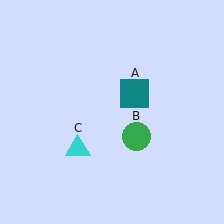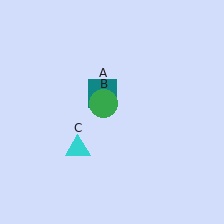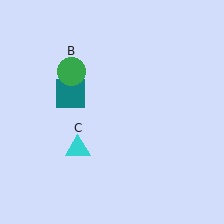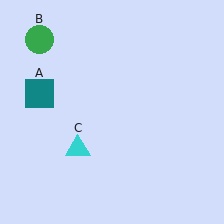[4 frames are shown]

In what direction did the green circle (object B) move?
The green circle (object B) moved up and to the left.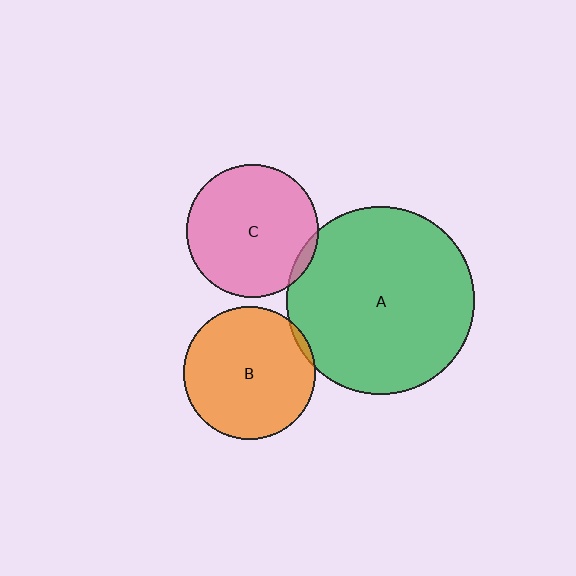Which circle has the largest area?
Circle A (green).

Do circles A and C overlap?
Yes.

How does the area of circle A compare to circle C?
Approximately 2.0 times.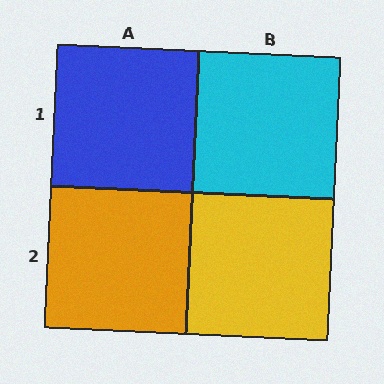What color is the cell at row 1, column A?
Blue.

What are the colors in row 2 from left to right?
Orange, yellow.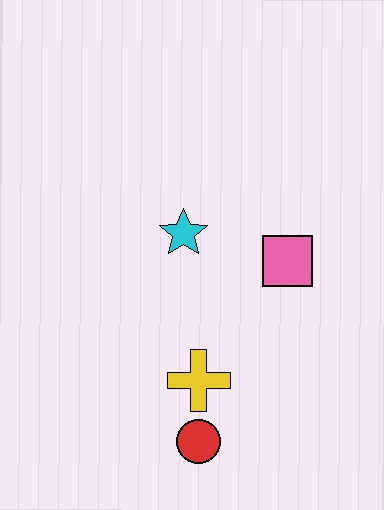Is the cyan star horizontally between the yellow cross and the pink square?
No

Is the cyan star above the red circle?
Yes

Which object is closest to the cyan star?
The pink square is closest to the cyan star.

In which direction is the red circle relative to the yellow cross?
The red circle is below the yellow cross.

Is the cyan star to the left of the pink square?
Yes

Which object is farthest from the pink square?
The red circle is farthest from the pink square.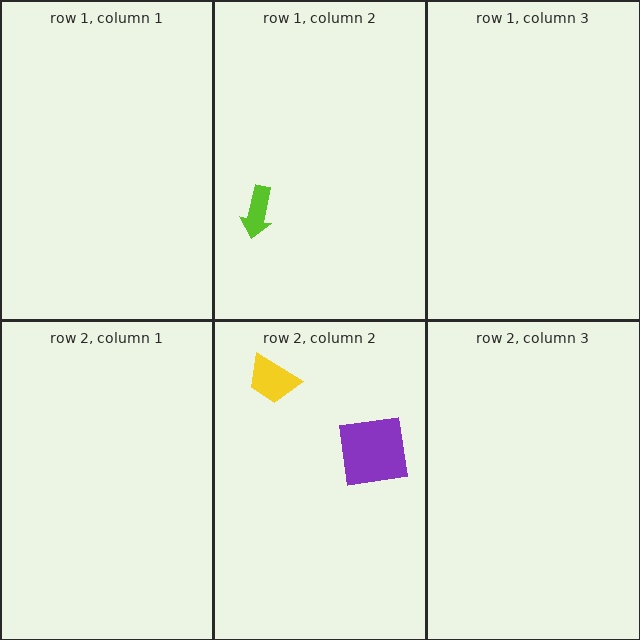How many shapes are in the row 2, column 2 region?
2.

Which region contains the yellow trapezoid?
The row 2, column 2 region.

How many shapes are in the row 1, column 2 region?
1.